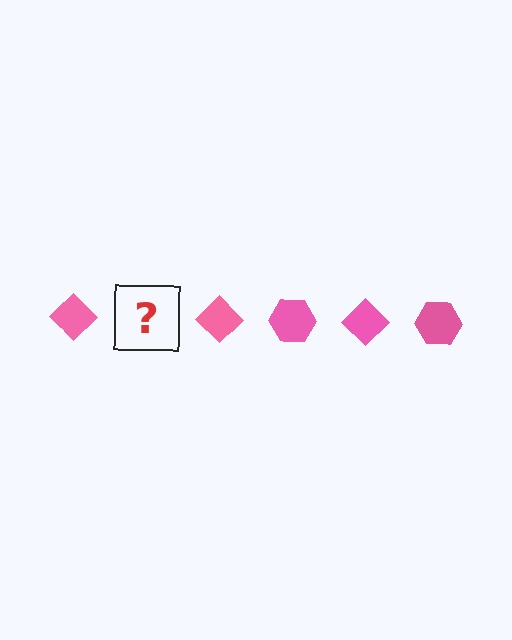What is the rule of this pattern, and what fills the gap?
The rule is that the pattern cycles through diamond, hexagon shapes in pink. The gap should be filled with a pink hexagon.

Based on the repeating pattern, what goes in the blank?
The blank should be a pink hexagon.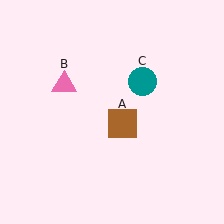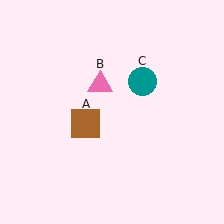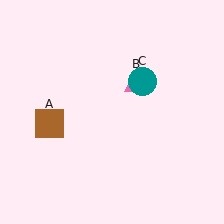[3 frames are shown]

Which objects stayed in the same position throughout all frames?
Teal circle (object C) remained stationary.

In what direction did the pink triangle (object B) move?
The pink triangle (object B) moved right.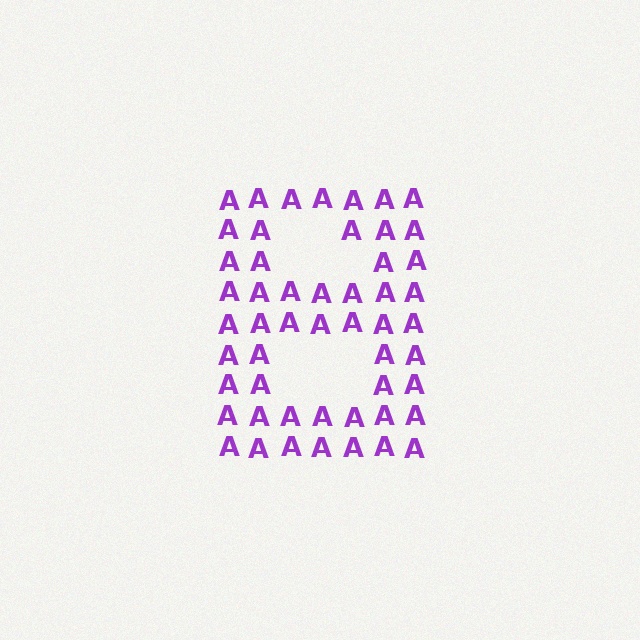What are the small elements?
The small elements are letter A's.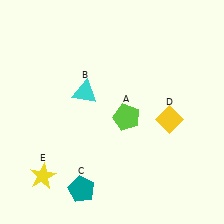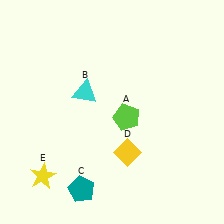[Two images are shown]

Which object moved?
The yellow diamond (D) moved left.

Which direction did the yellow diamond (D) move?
The yellow diamond (D) moved left.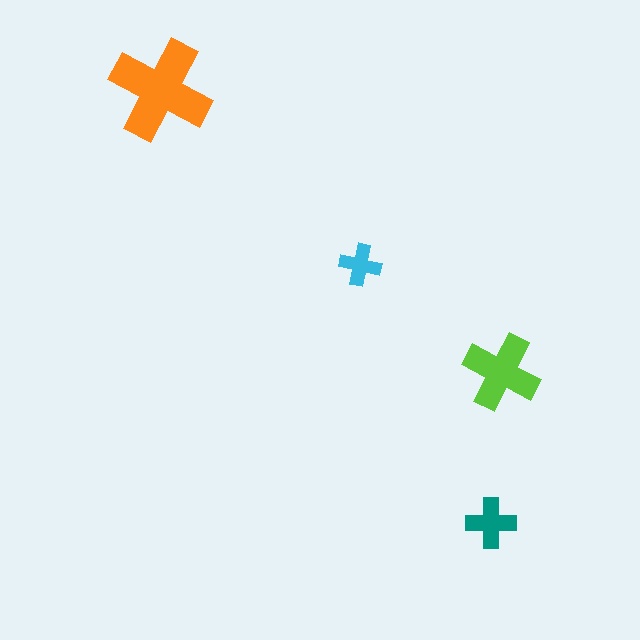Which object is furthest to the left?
The orange cross is leftmost.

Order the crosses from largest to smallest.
the orange one, the lime one, the teal one, the cyan one.